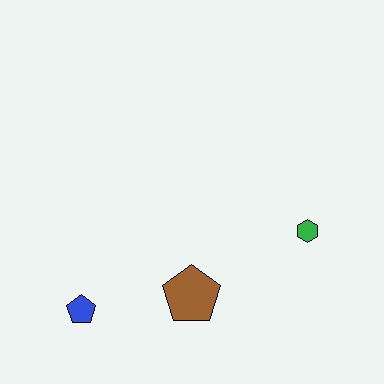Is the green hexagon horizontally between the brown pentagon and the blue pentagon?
No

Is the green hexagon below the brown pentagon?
No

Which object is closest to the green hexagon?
The brown pentagon is closest to the green hexagon.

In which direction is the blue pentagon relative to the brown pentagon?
The blue pentagon is to the left of the brown pentagon.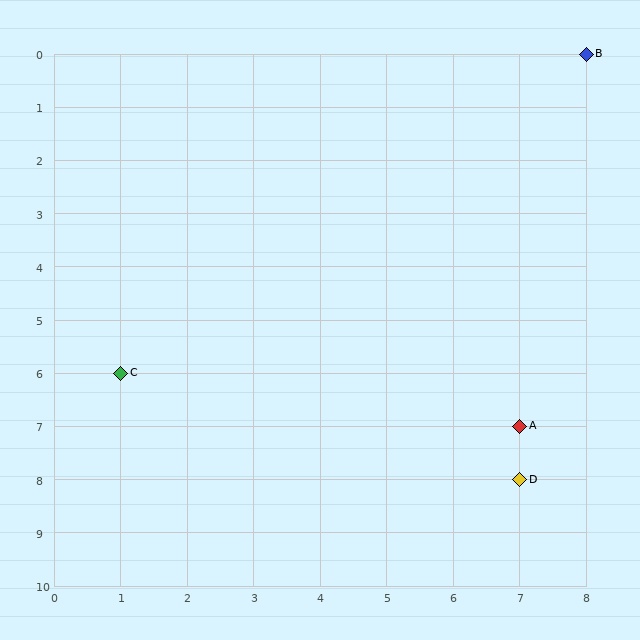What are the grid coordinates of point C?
Point C is at grid coordinates (1, 6).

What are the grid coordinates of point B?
Point B is at grid coordinates (8, 0).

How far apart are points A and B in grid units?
Points A and B are 1 column and 7 rows apart (about 7.1 grid units diagonally).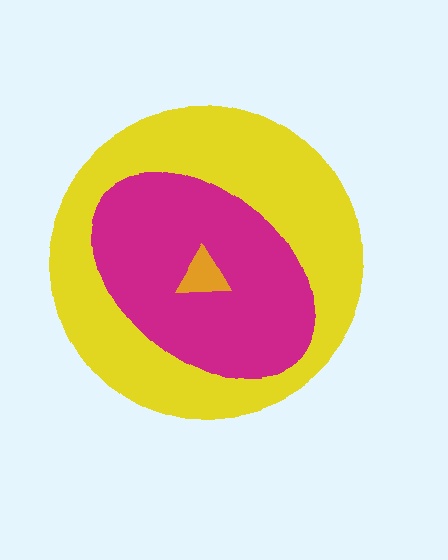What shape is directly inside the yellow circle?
The magenta ellipse.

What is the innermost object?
The orange triangle.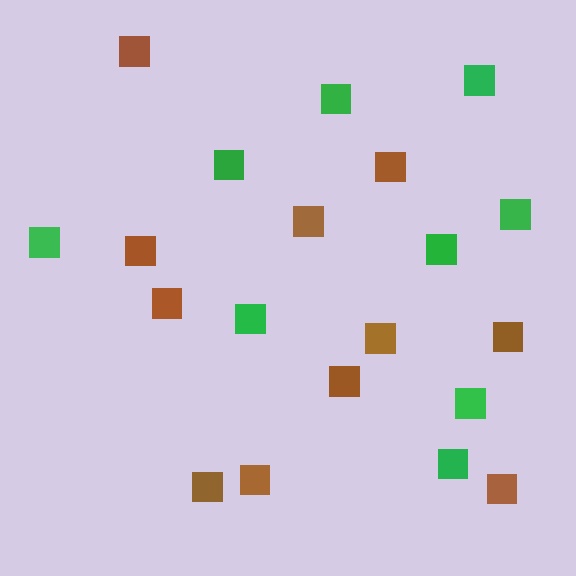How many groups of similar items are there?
There are 2 groups: one group of green squares (9) and one group of brown squares (11).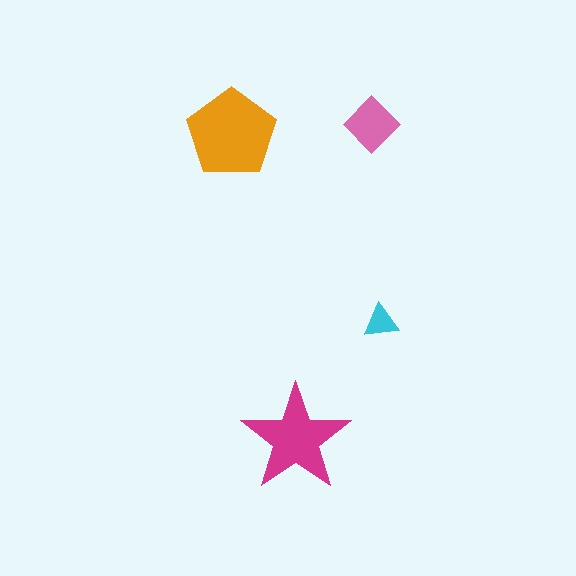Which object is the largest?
The orange pentagon.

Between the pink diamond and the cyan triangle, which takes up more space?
The pink diamond.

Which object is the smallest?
The cyan triangle.